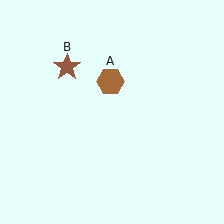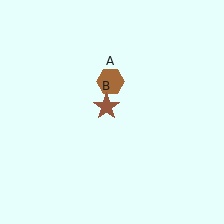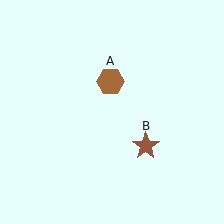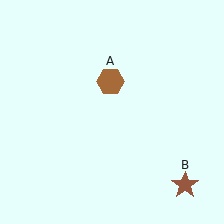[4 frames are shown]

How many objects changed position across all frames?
1 object changed position: brown star (object B).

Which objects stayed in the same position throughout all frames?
Brown hexagon (object A) remained stationary.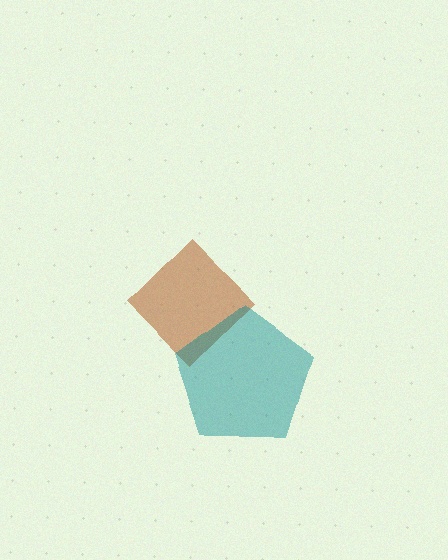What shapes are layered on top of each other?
The layered shapes are: a brown diamond, a teal pentagon.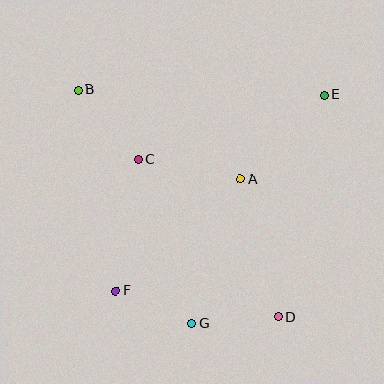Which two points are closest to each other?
Points F and G are closest to each other.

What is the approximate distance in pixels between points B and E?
The distance between B and E is approximately 246 pixels.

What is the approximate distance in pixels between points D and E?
The distance between D and E is approximately 227 pixels.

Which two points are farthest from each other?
Points B and D are farthest from each other.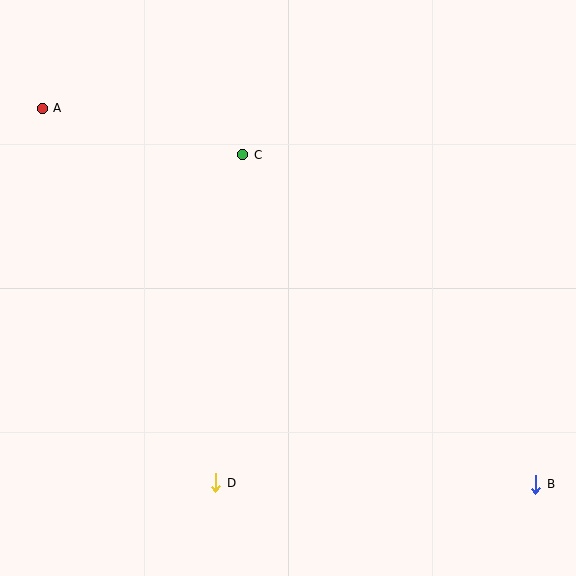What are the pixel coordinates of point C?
Point C is at (243, 155).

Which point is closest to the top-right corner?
Point C is closest to the top-right corner.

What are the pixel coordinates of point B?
Point B is at (536, 484).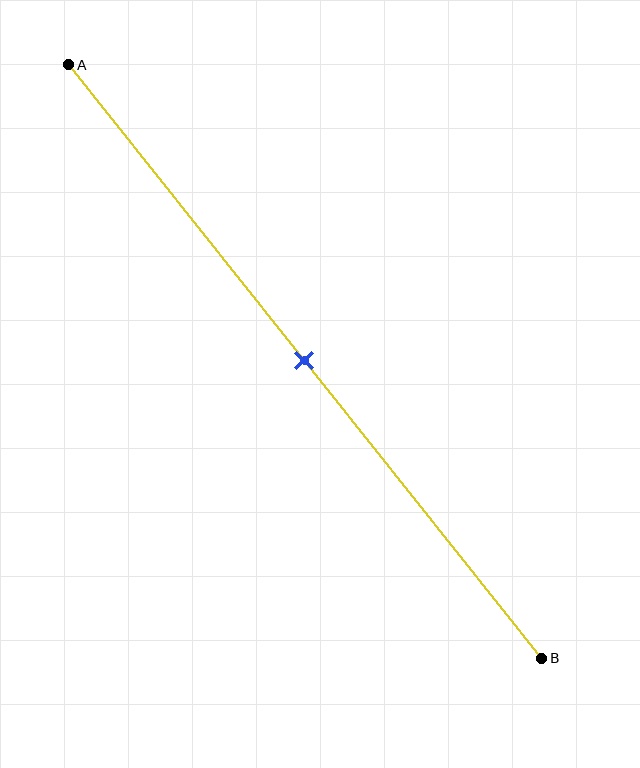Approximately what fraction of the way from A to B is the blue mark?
The blue mark is approximately 50% of the way from A to B.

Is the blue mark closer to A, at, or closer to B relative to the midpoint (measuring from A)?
The blue mark is approximately at the midpoint of segment AB.